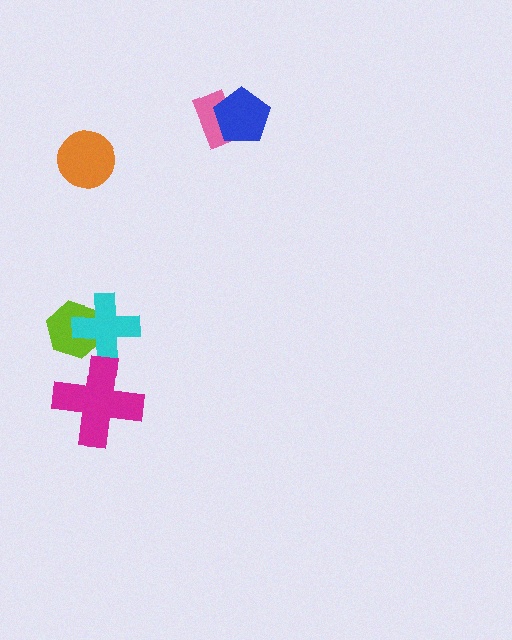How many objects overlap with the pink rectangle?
1 object overlaps with the pink rectangle.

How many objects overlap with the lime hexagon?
1 object overlaps with the lime hexagon.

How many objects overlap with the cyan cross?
1 object overlaps with the cyan cross.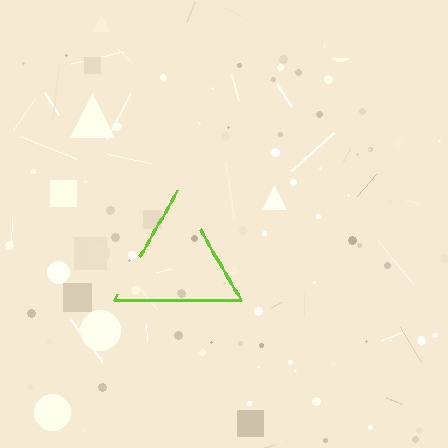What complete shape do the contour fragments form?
The contour fragments form a triangle.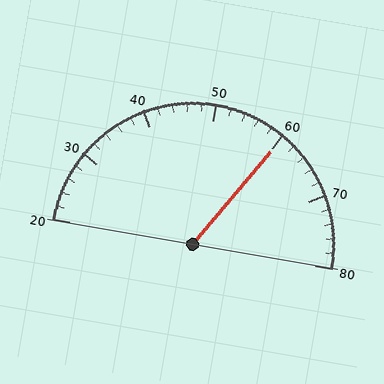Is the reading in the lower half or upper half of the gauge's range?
The reading is in the upper half of the range (20 to 80).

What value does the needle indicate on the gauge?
The needle indicates approximately 60.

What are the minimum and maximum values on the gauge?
The gauge ranges from 20 to 80.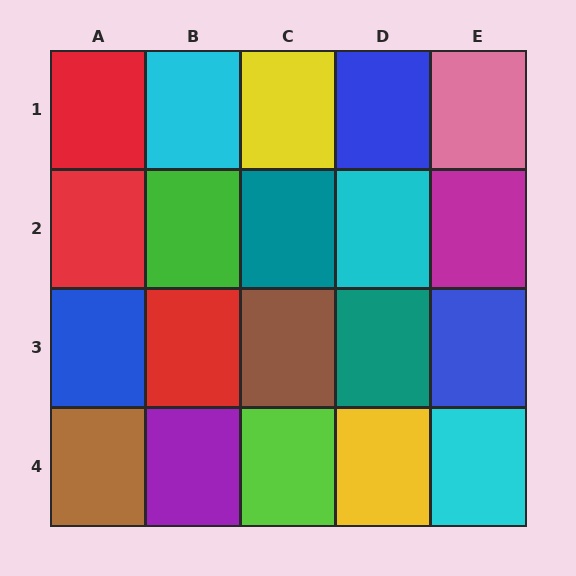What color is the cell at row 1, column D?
Blue.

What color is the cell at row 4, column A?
Brown.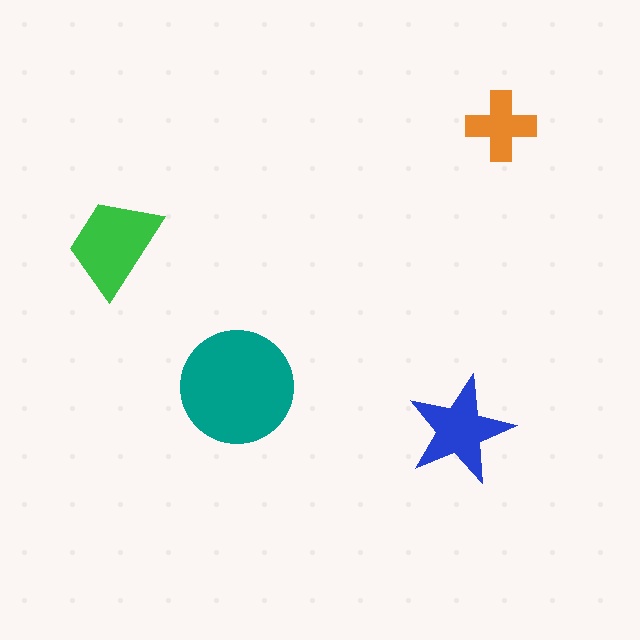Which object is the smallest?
The orange cross.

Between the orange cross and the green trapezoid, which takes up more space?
The green trapezoid.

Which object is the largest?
The teal circle.